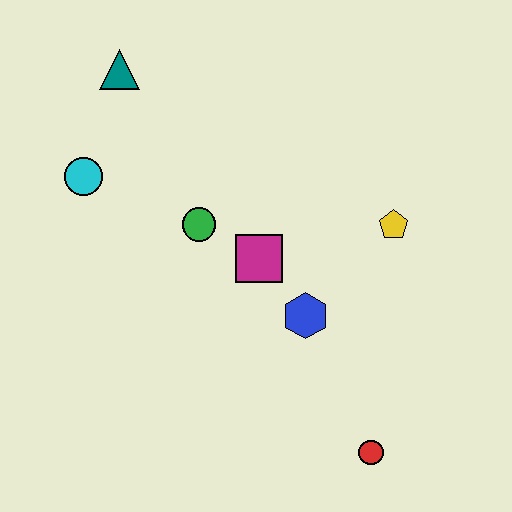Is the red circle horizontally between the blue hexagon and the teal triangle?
No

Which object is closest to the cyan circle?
The teal triangle is closest to the cyan circle.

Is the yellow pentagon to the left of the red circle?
No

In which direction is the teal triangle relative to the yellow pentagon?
The teal triangle is to the left of the yellow pentagon.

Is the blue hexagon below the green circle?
Yes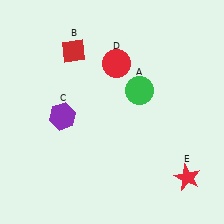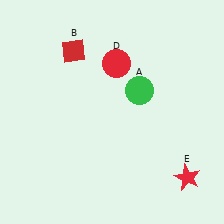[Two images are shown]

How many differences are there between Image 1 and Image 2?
There is 1 difference between the two images.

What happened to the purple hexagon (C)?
The purple hexagon (C) was removed in Image 2. It was in the bottom-left area of Image 1.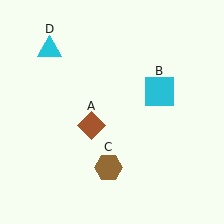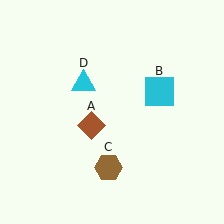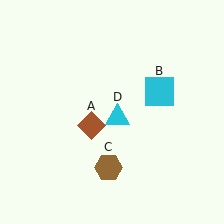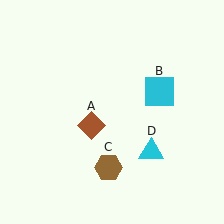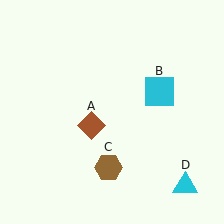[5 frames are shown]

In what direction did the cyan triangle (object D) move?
The cyan triangle (object D) moved down and to the right.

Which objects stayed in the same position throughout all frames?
Brown diamond (object A) and cyan square (object B) and brown hexagon (object C) remained stationary.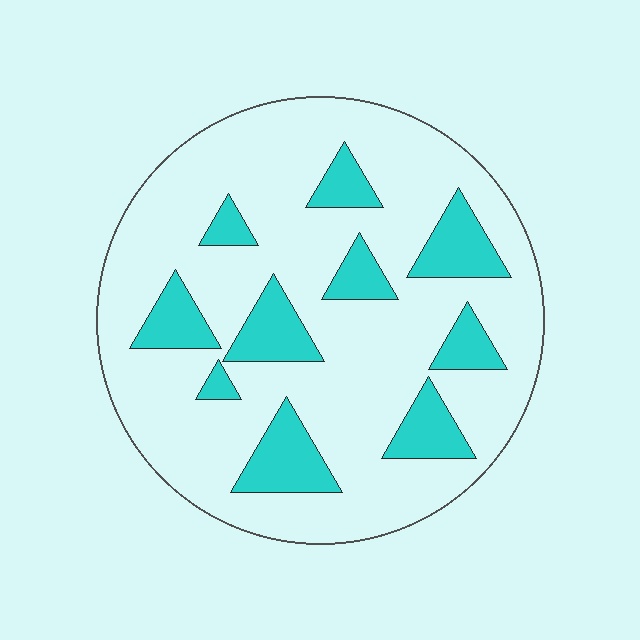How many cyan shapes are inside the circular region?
10.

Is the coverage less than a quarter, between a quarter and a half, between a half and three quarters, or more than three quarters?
Less than a quarter.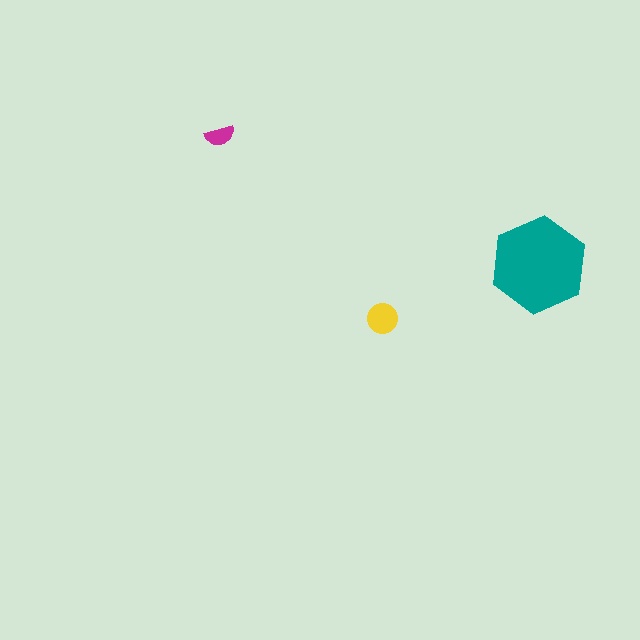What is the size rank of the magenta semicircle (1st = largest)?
3rd.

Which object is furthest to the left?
The magenta semicircle is leftmost.